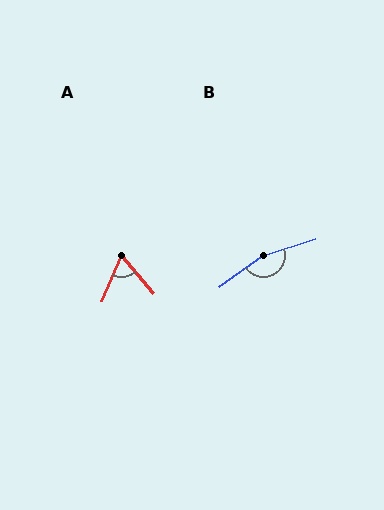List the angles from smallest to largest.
A (63°), B (162°).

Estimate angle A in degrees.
Approximately 63 degrees.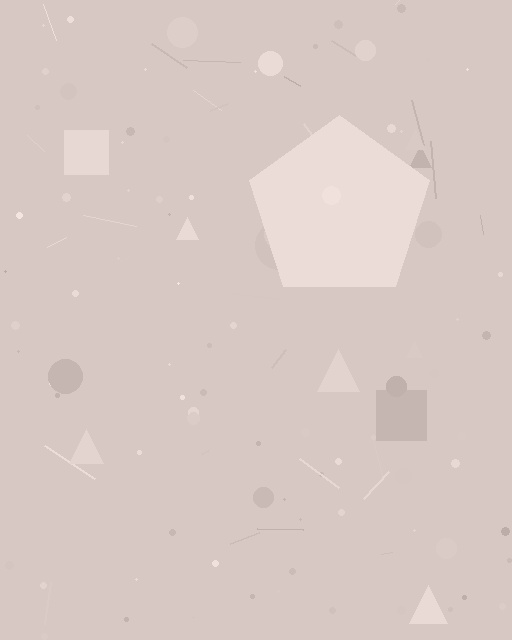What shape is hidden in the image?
A pentagon is hidden in the image.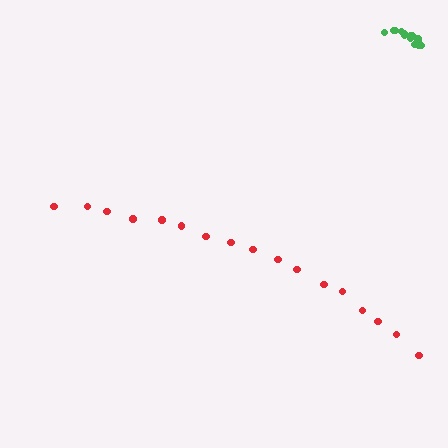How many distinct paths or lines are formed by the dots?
There are 2 distinct paths.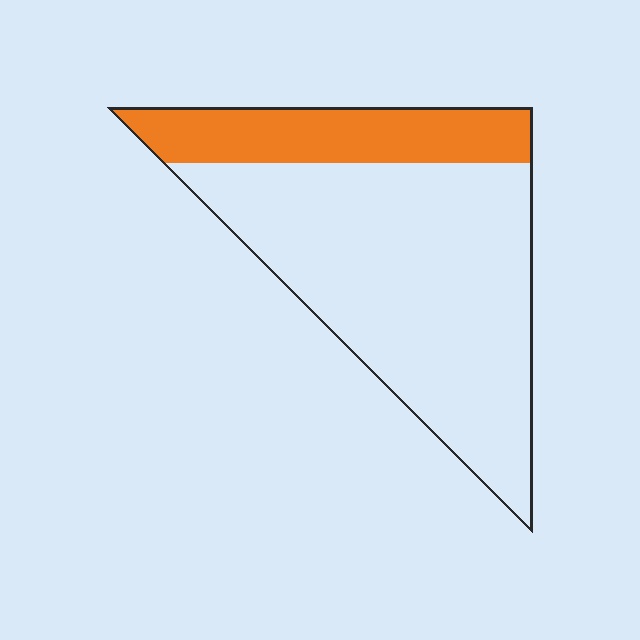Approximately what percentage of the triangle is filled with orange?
Approximately 25%.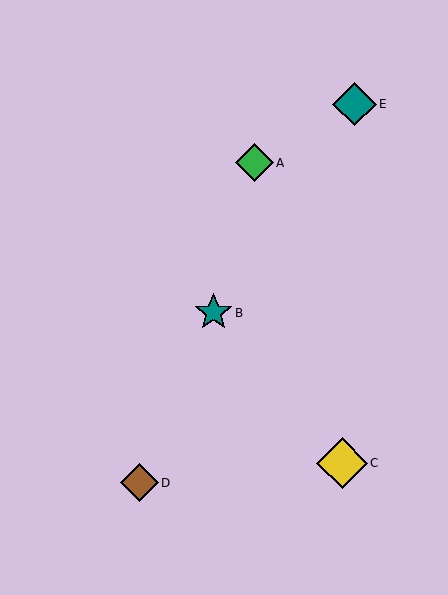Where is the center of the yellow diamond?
The center of the yellow diamond is at (342, 463).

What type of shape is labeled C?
Shape C is a yellow diamond.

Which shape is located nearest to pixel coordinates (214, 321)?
The teal star (labeled B) at (214, 313) is nearest to that location.